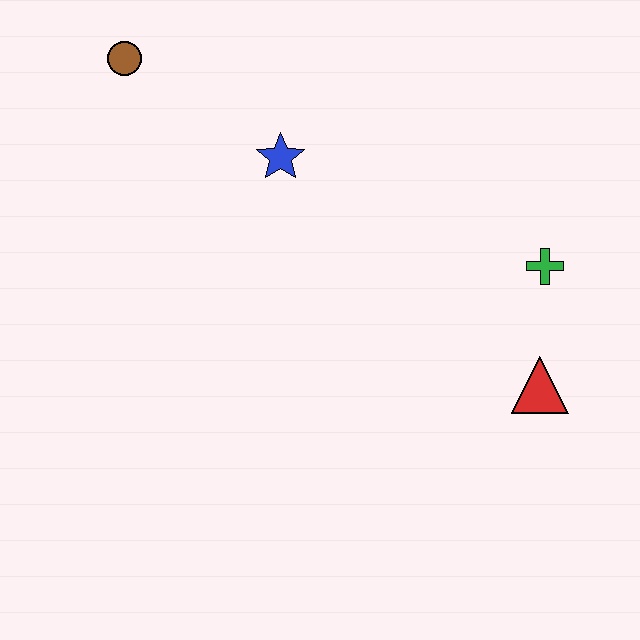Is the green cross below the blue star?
Yes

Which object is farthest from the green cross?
The brown circle is farthest from the green cross.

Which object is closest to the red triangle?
The green cross is closest to the red triangle.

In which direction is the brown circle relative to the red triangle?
The brown circle is to the left of the red triangle.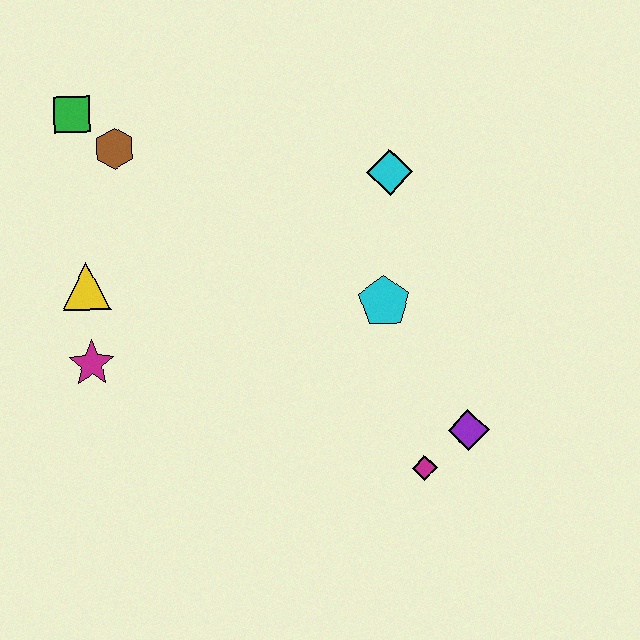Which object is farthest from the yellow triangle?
The purple diamond is farthest from the yellow triangle.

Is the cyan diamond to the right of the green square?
Yes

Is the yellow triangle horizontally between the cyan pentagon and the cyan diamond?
No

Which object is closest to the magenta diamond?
The purple diamond is closest to the magenta diamond.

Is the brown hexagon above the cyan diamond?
Yes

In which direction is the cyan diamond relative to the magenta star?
The cyan diamond is to the right of the magenta star.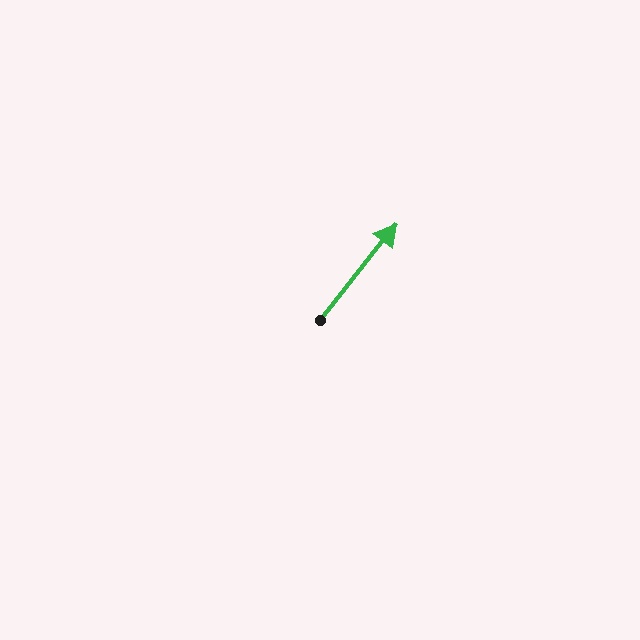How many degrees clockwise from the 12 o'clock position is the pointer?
Approximately 38 degrees.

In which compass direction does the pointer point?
Northeast.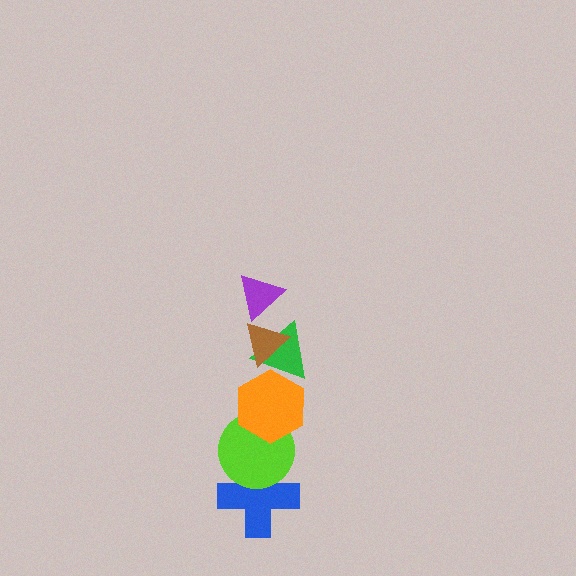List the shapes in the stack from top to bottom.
From top to bottom: the purple triangle, the brown triangle, the green triangle, the orange hexagon, the lime circle, the blue cross.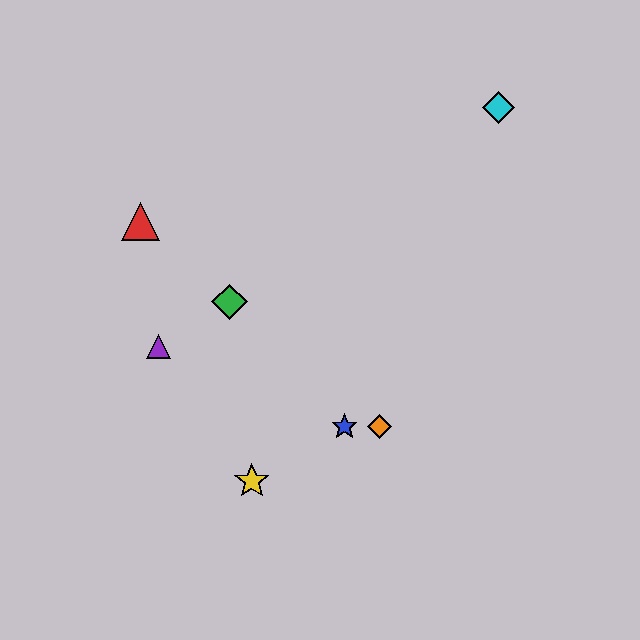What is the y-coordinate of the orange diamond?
The orange diamond is at y≈427.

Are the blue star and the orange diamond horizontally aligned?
Yes, both are at y≈427.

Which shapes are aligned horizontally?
The blue star, the orange diamond are aligned horizontally.